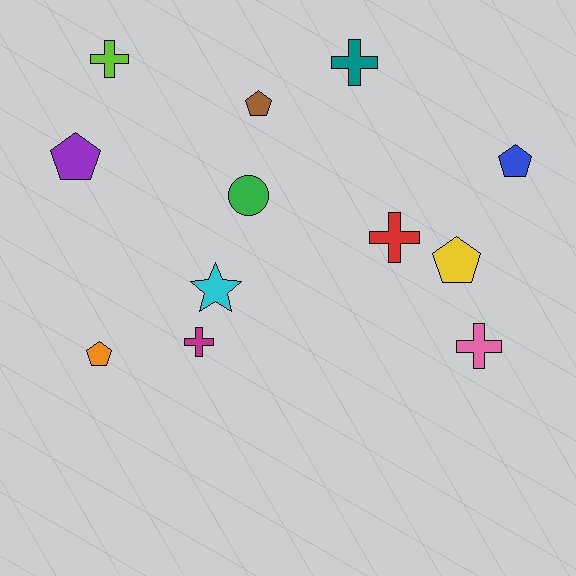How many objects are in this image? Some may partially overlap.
There are 12 objects.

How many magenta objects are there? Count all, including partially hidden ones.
There is 1 magenta object.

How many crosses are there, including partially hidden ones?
There are 5 crosses.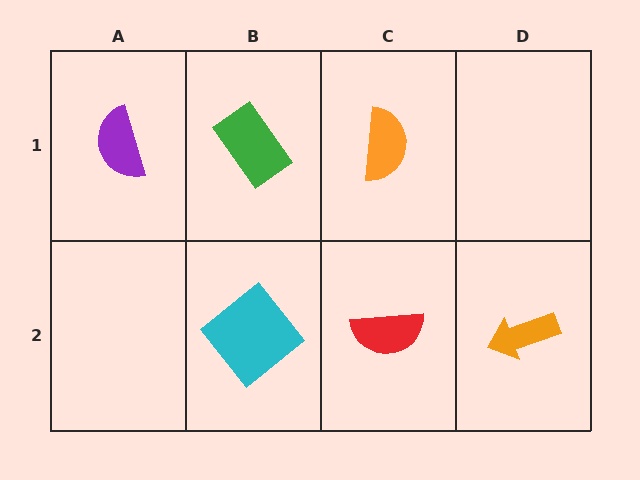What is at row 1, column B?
A green rectangle.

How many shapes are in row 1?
3 shapes.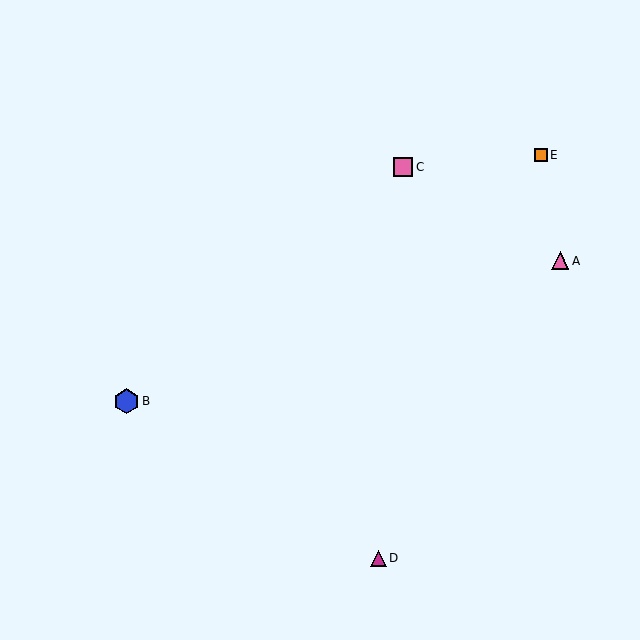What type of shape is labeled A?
Shape A is a pink triangle.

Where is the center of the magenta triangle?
The center of the magenta triangle is at (378, 558).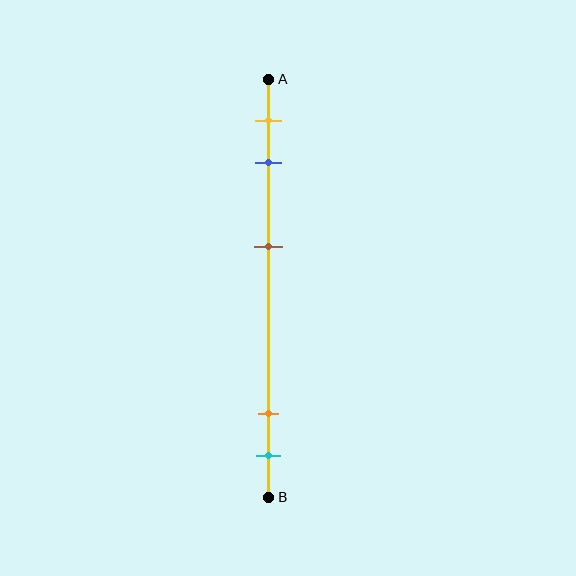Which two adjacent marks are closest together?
The orange and cyan marks are the closest adjacent pair.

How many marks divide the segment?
There are 5 marks dividing the segment.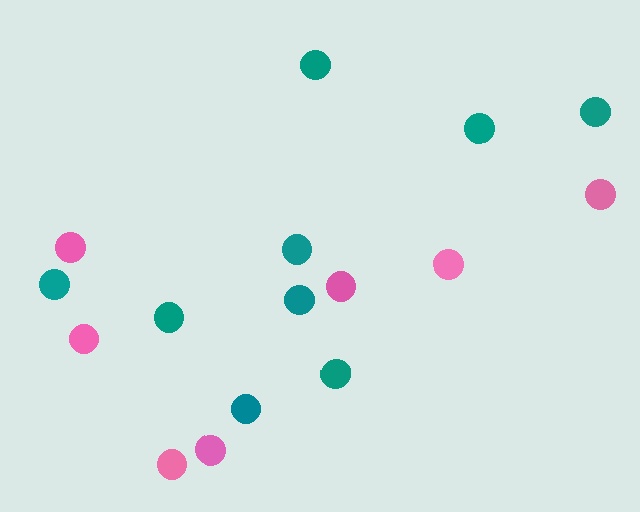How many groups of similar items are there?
There are 2 groups: one group of teal circles (9) and one group of pink circles (7).